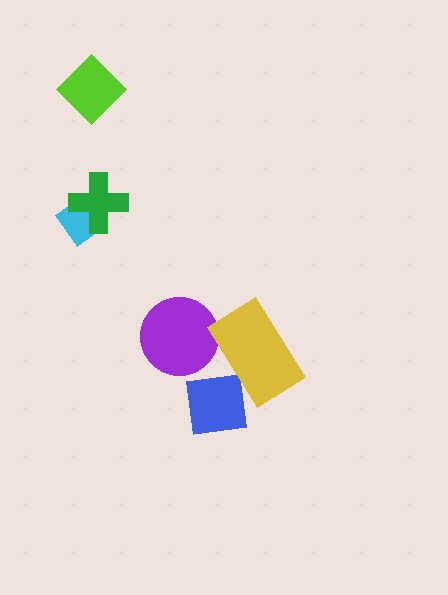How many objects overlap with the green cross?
1 object overlaps with the green cross.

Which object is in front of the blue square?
The yellow rectangle is in front of the blue square.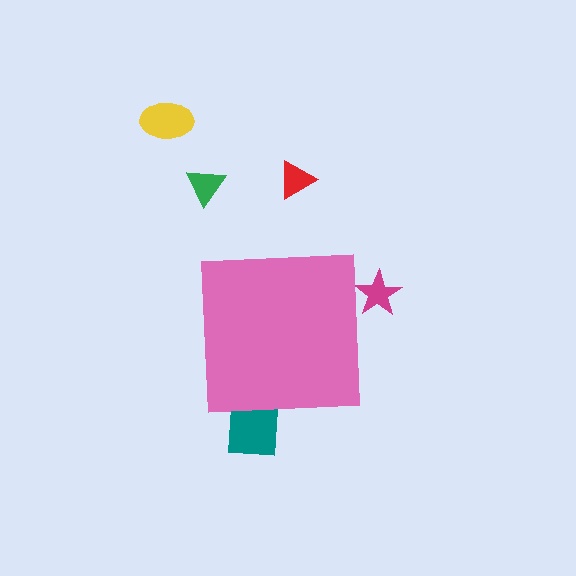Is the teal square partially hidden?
Yes, the teal square is partially hidden behind the pink square.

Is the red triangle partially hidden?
No, the red triangle is fully visible.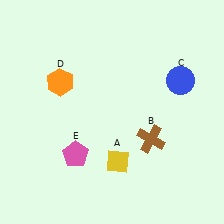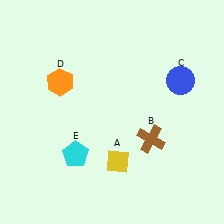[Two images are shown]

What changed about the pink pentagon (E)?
In Image 1, E is pink. In Image 2, it changed to cyan.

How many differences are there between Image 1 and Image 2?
There is 1 difference between the two images.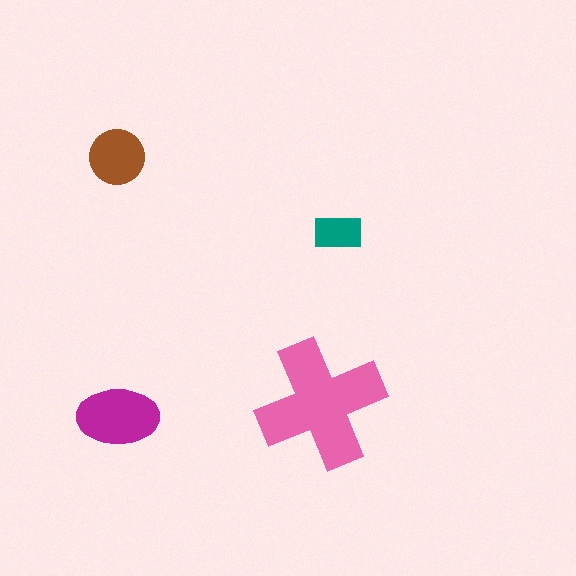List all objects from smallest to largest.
The teal rectangle, the brown circle, the magenta ellipse, the pink cross.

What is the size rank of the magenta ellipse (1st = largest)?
2nd.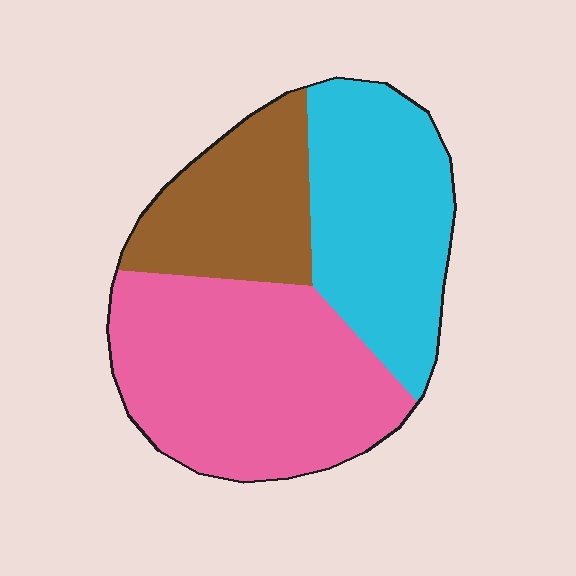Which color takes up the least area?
Brown, at roughly 25%.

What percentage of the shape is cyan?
Cyan covers 33% of the shape.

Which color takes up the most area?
Pink, at roughly 45%.